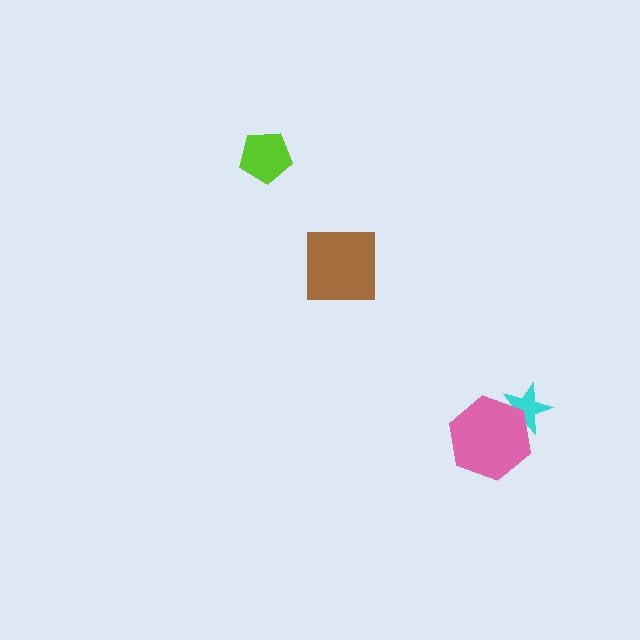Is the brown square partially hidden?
No, no other shape covers it.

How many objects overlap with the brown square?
0 objects overlap with the brown square.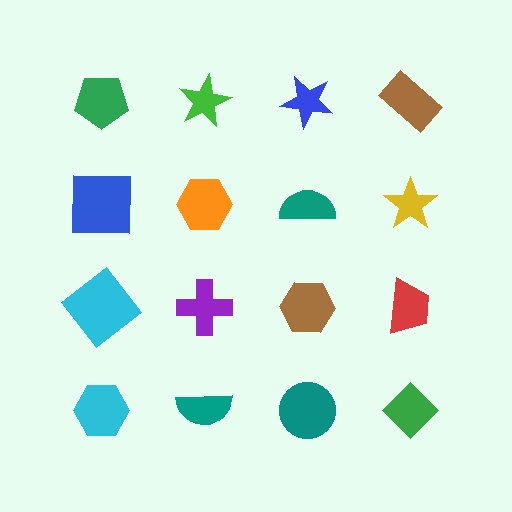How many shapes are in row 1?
4 shapes.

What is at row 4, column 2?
A teal semicircle.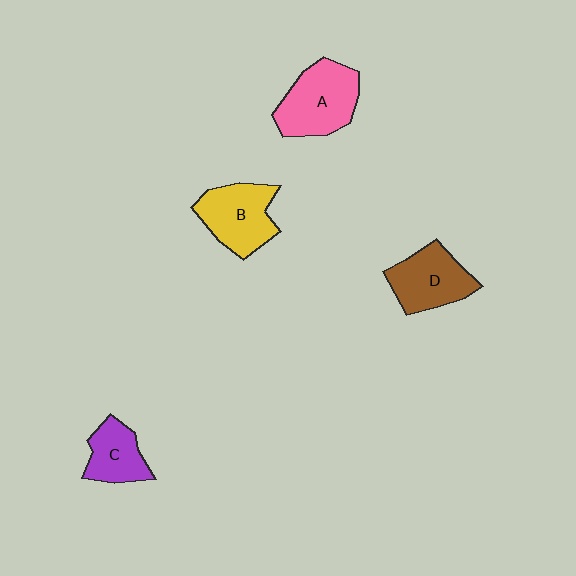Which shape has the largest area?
Shape A (pink).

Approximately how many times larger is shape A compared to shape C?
Approximately 1.6 times.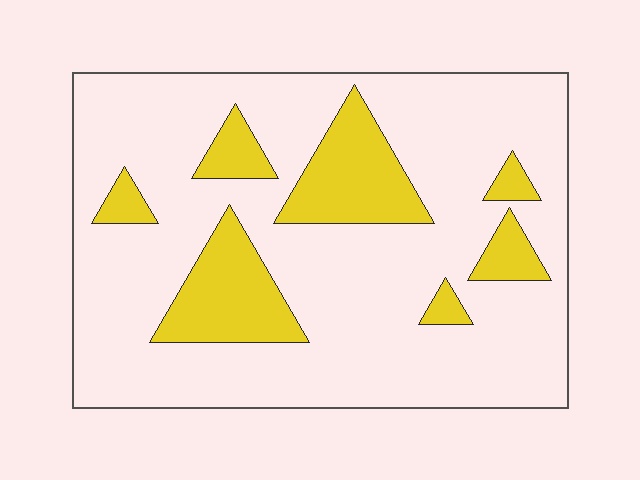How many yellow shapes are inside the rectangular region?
7.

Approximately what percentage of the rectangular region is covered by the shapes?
Approximately 20%.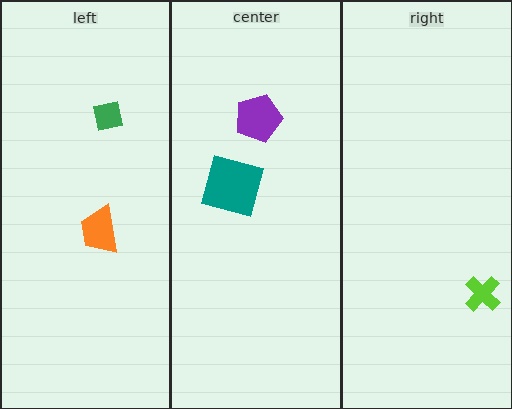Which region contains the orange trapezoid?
The left region.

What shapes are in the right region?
The lime cross.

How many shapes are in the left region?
2.